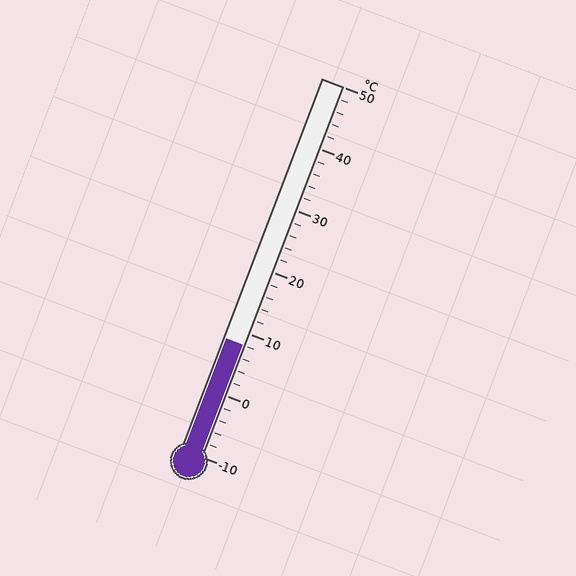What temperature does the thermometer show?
The thermometer shows approximately 8°C.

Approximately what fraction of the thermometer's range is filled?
The thermometer is filled to approximately 30% of its range.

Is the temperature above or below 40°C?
The temperature is below 40°C.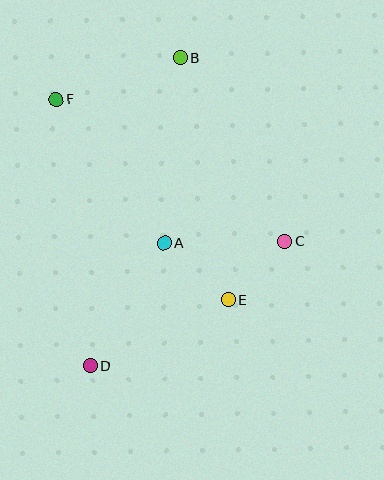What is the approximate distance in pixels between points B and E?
The distance between B and E is approximately 247 pixels.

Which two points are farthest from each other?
Points B and D are farthest from each other.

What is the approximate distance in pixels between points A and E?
The distance between A and E is approximately 85 pixels.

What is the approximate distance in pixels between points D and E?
The distance between D and E is approximately 153 pixels.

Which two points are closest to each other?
Points C and E are closest to each other.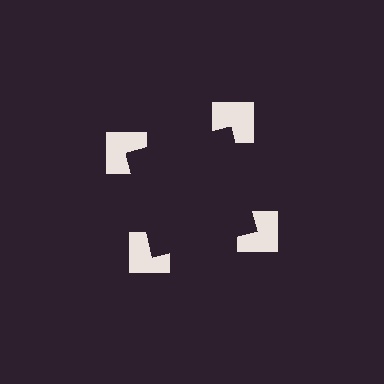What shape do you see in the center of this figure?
An illusory square — its edges are inferred from the aligned wedge cuts in the notched squares, not physically drawn.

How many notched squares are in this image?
There are 4 — one at each vertex of the illusory square.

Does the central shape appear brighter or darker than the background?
It typically appears slightly darker than the background, even though no actual brightness change is drawn.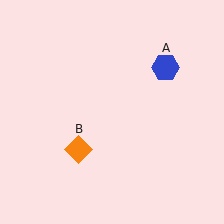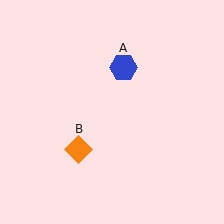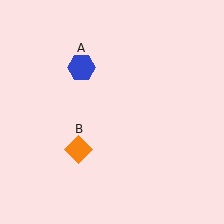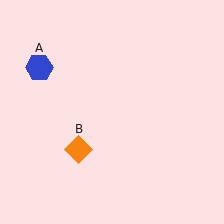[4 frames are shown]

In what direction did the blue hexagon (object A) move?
The blue hexagon (object A) moved left.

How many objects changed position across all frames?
1 object changed position: blue hexagon (object A).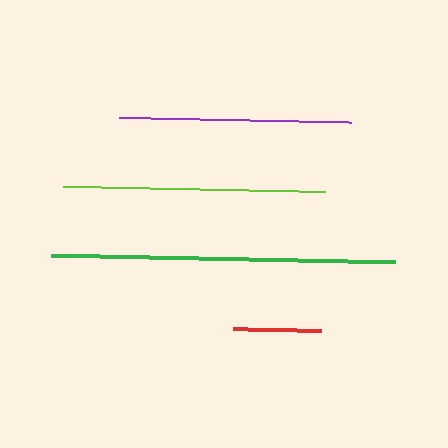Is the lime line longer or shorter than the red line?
The lime line is longer than the red line.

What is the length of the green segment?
The green segment is approximately 344 pixels long.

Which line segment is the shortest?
The red line is the shortest at approximately 88 pixels.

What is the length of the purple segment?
The purple segment is approximately 232 pixels long.